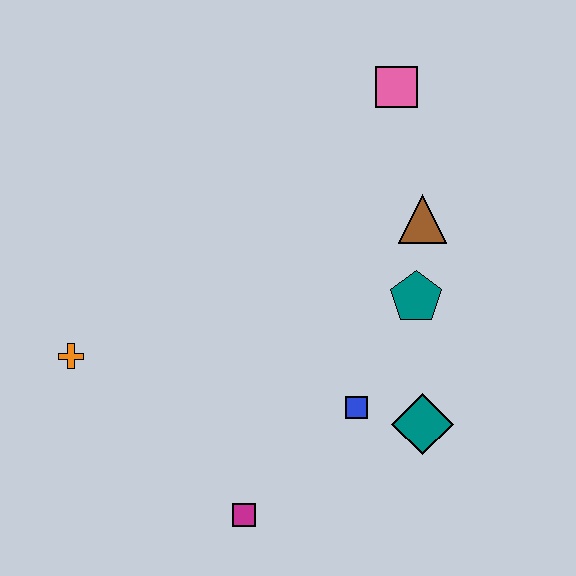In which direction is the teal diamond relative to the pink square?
The teal diamond is below the pink square.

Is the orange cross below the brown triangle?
Yes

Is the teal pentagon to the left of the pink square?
No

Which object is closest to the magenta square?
The blue square is closest to the magenta square.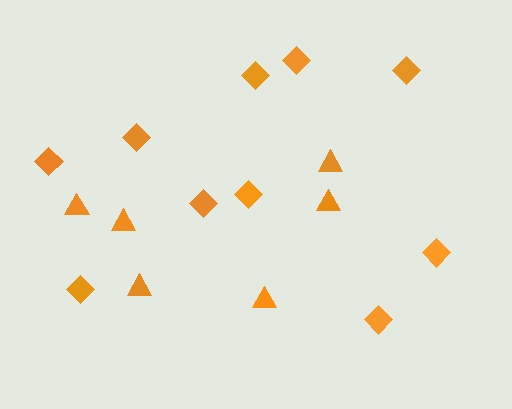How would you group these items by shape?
There are 2 groups: one group of diamonds (10) and one group of triangles (6).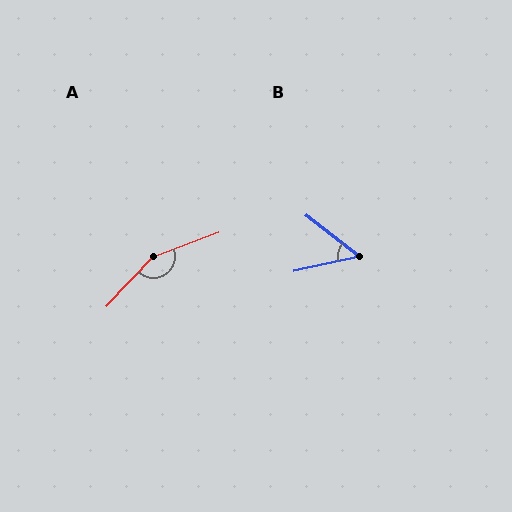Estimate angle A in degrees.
Approximately 154 degrees.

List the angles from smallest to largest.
B (51°), A (154°).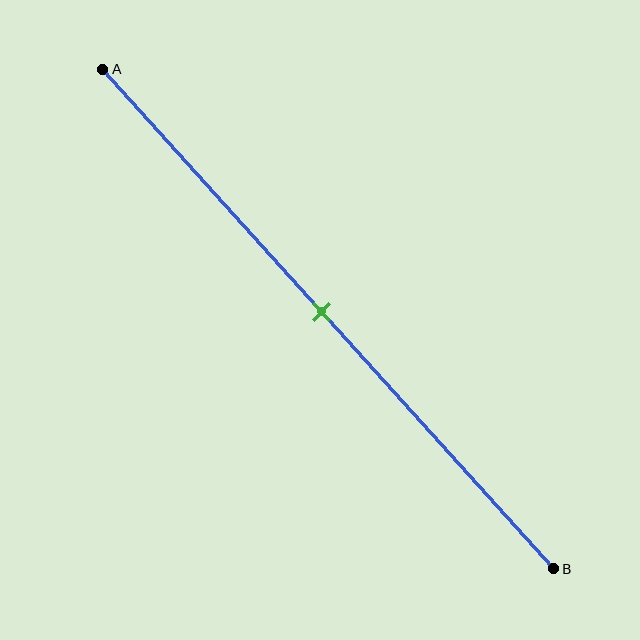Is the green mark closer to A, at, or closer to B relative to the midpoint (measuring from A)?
The green mark is approximately at the midpoint of segment AB.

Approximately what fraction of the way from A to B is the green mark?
The green mark is approximately 50% of the way from A to B.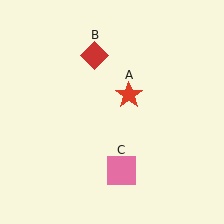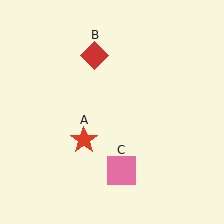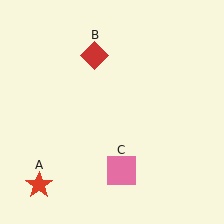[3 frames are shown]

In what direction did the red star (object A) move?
The red star (object A) moved down and to the left.